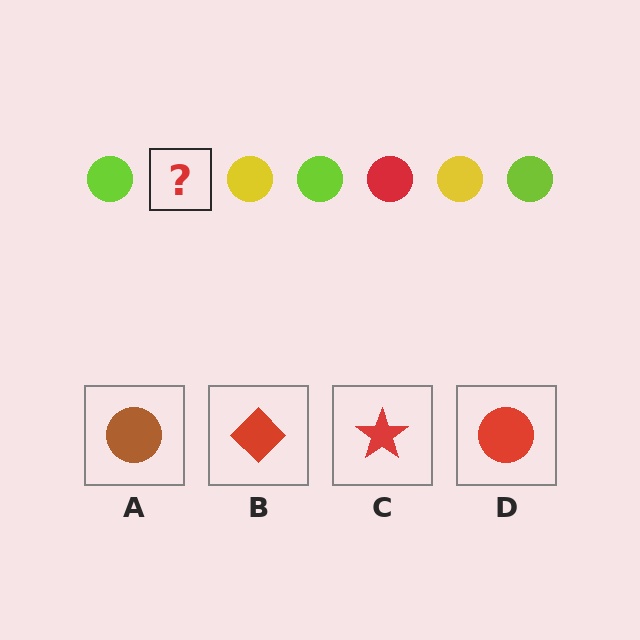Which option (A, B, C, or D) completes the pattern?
D.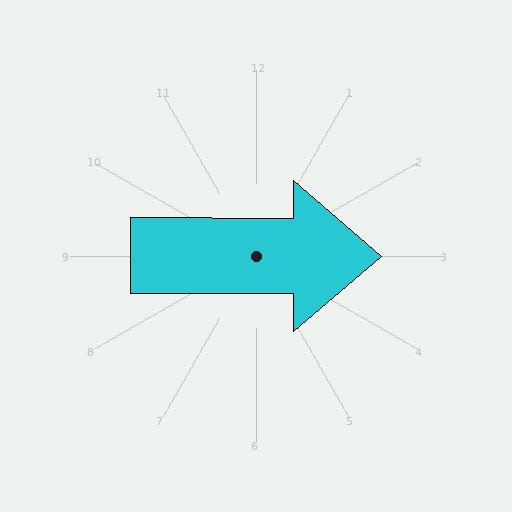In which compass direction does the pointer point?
East.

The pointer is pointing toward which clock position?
Roughly 3 o'clock.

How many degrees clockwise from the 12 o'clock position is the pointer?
Approximately 90 degrees.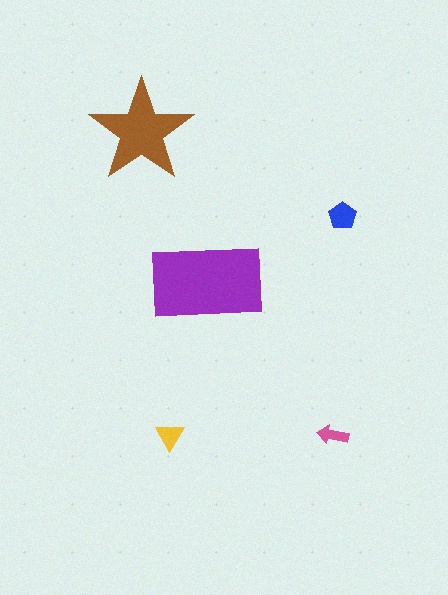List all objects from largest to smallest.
The purple rectangle, the brown star, the blue pentagon, the yellow triangle, the pink arrow.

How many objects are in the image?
There are 5 objects in the image.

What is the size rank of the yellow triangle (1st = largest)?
4th.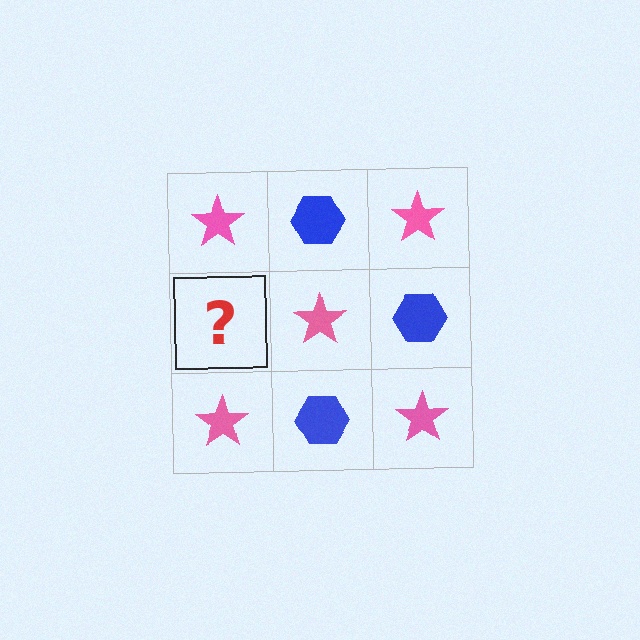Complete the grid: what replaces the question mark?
The question mark should be replaced with a blue hexagon.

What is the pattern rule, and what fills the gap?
The rule is that it alternates pink star and blue hexagon in a checkerboard pattern. The gap should be filled with a blue hexagon.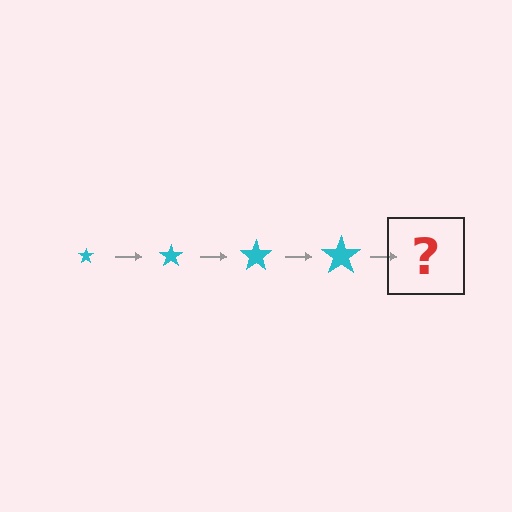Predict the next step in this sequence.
The next step is a cyan star, larger than the previous one.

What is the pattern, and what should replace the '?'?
The pattern is that the star gets progressively larger each step. The '?' should be a cyan star, larger than the previous one.